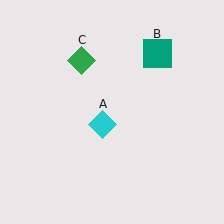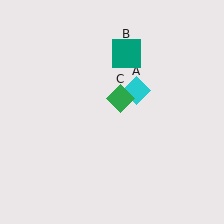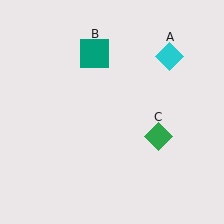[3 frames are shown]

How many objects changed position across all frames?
3 objects changed position: cyan diamond (object A), teal square (object B), green diamond (object C).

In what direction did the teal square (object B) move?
The teal square (object B) moved left.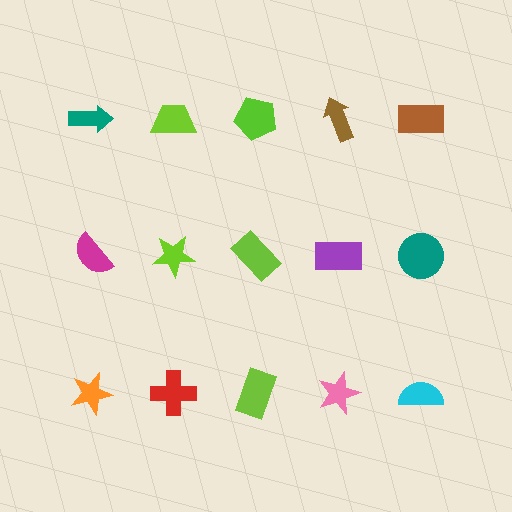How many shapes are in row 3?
5 shapes.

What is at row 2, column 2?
A lime star.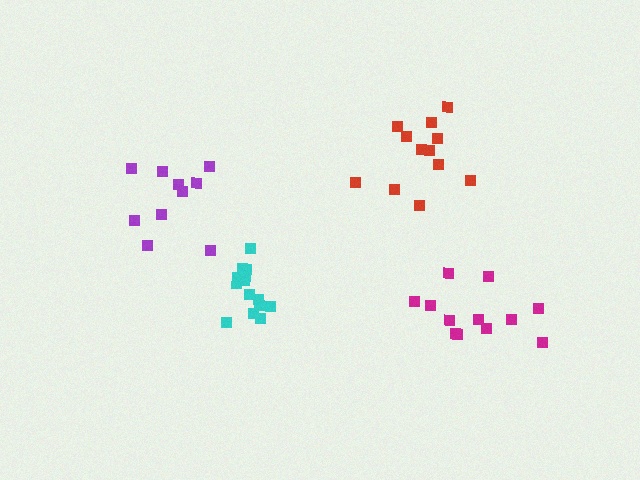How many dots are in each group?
Group 1: 12 dots, Group 2: 12 dots, Group 3: 13 dots, Group 4: 10 dots (47 total).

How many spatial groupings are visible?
There are 4 spatial groupings.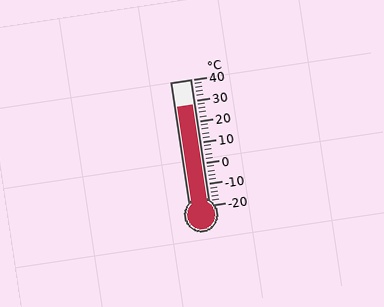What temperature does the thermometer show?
The thermometer shows approximately 28°C.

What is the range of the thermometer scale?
The thermometer scale ranges from -20°C to 40°C.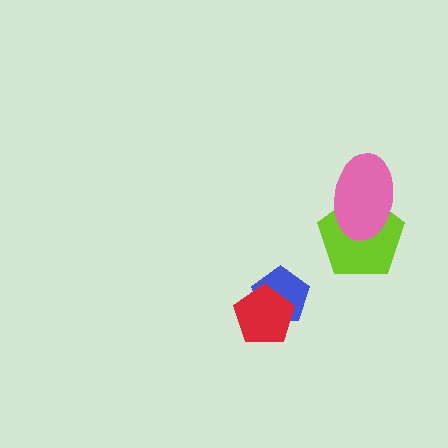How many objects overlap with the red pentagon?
1 object overlaps with the red pentagon.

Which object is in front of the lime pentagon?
The pink ellipse is in front of the lime pentagon.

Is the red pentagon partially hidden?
No, no other shape covers it.